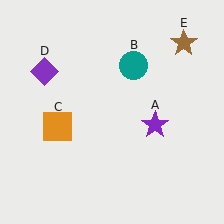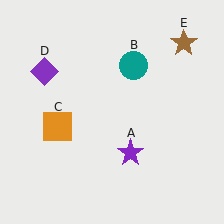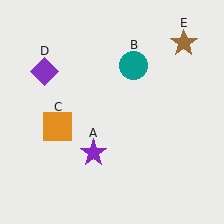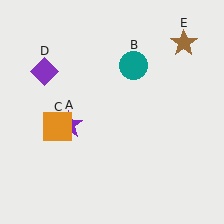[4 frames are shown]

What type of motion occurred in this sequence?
The purple star (object A) rotated clockwise around the center of the scene.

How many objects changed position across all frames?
1 object changed position: purple star (object A).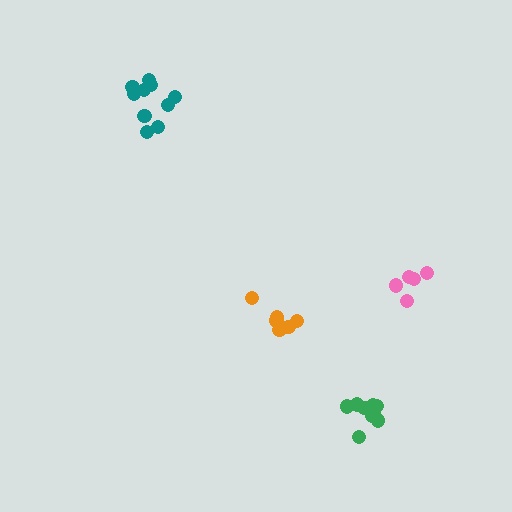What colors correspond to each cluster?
The clusters are colored: teal, pink, green, orange.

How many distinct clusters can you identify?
There are 4 distinct clusters.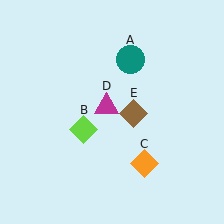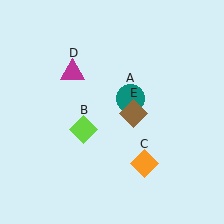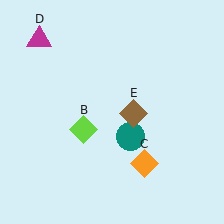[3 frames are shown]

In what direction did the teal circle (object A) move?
The teal circle (object A) moved down.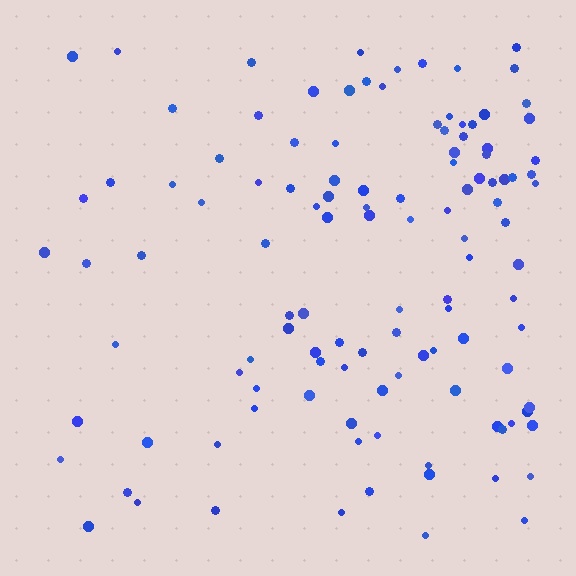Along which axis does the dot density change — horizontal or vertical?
Horizontal.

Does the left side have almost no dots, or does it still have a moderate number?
Still a moderate number, just noticeably fewer than the right.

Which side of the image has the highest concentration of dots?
The right.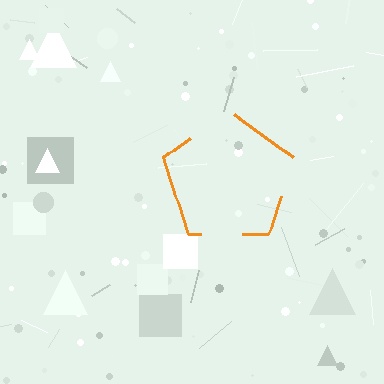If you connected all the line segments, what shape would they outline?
They would outline a pentagon.